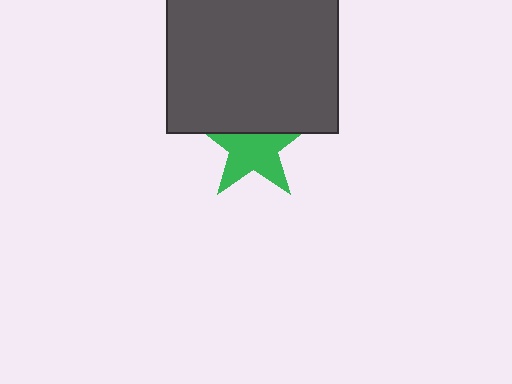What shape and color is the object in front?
The object in front is a dark gray square.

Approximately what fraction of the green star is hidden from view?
Roughly 34% of the green star is hidden behind the dark gray square.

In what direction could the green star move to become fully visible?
The green star could move down. That would shift it out from behind the dark gray square entirely.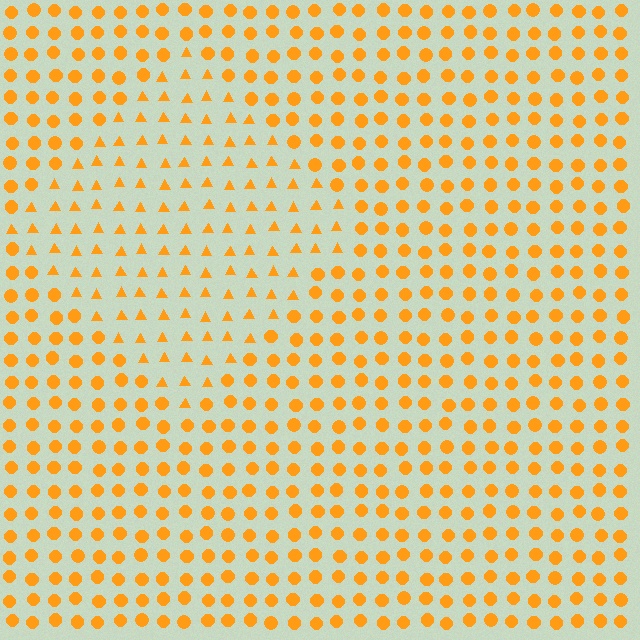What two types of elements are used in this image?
The image uses triangles inside the diamond region and circles outside it.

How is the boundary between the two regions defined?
The boundary is defined by a change in element shape: triangles inside vs. circles outside. All elements share the same color and spacing.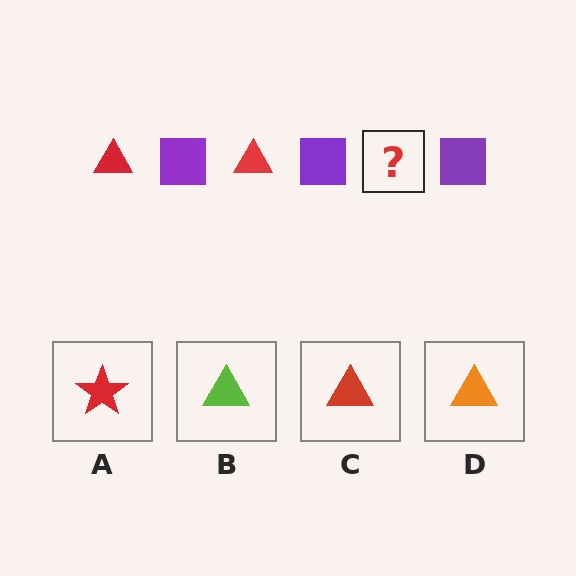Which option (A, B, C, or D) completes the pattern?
C.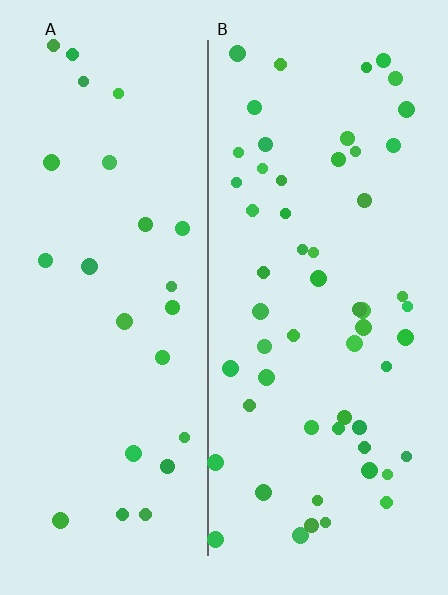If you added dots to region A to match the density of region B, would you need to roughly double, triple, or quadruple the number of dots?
Approximately double.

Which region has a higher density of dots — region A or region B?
B (the right).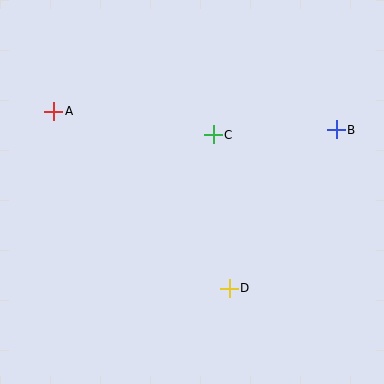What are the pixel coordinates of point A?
Point A is at (54, 111).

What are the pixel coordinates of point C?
Point C is at (213, 135).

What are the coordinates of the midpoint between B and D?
The midpoint between B and D is at (283, 209).